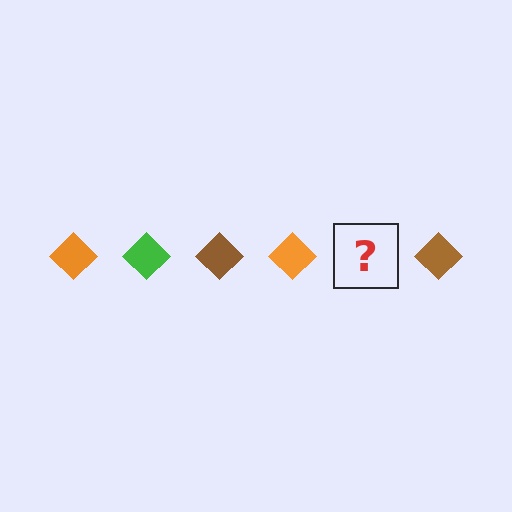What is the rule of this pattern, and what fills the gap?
The rule is that the pattern cycles through orange, green, brown diamonds. The gap should be filled with a green diamond.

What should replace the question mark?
The question mark should be replaced with a green diamond.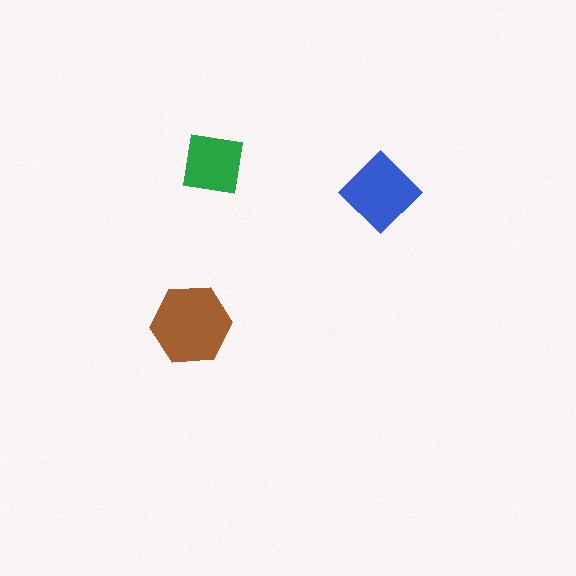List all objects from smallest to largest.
The green square, the blue diamond, the brown hexagon.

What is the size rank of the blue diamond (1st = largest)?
2nd.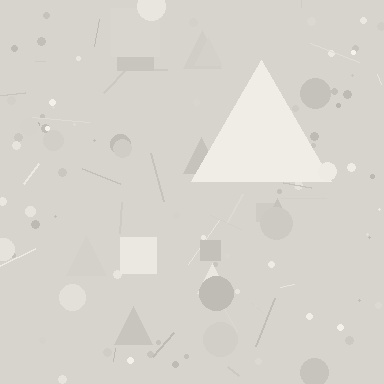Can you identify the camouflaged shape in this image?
The camouflaged shape is a triangle.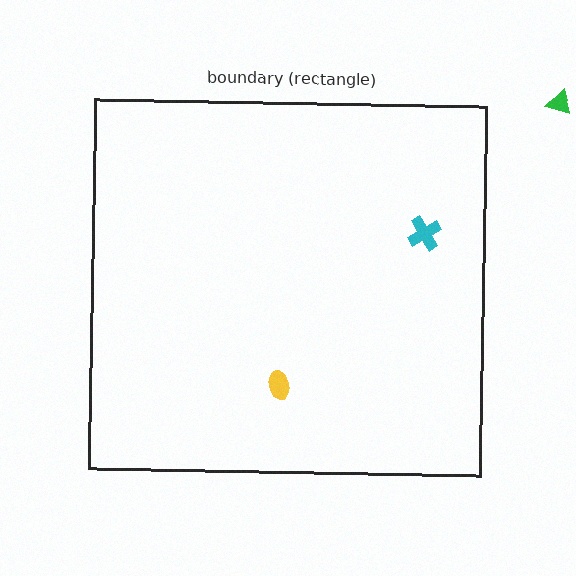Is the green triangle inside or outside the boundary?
Outside.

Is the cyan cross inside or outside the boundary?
Inside.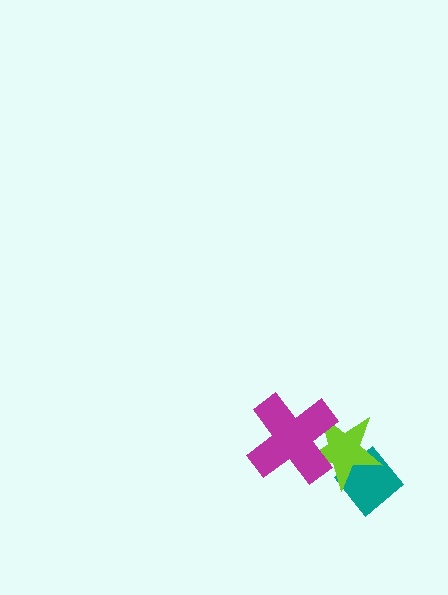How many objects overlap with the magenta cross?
1 object overlaps with the magenta cross.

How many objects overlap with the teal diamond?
1 object overlaps with the teal diamond.